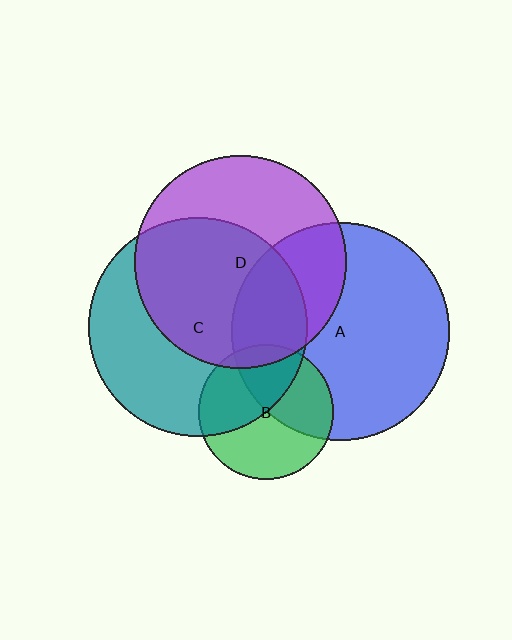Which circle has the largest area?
Circle C (teal).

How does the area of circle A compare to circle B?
Approximately 2.6 times.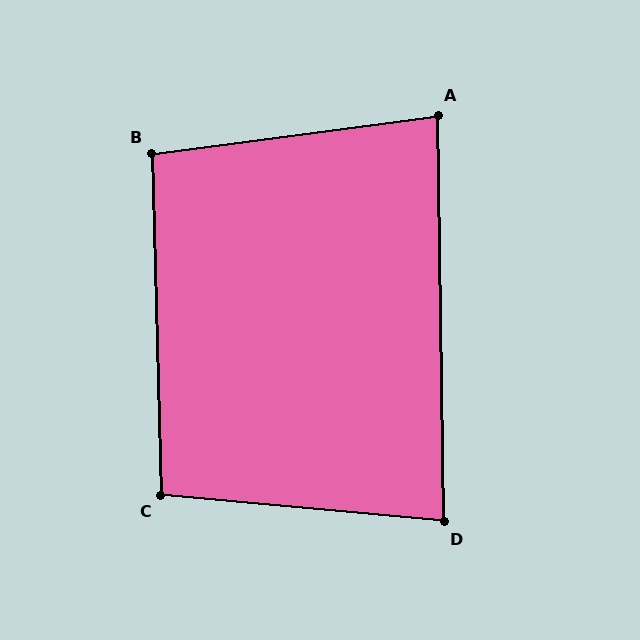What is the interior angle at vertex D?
Approximately 84 degrees (acute).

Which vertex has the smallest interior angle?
A, at approximately 83 degrees.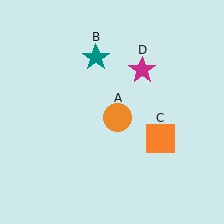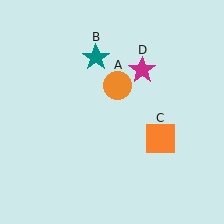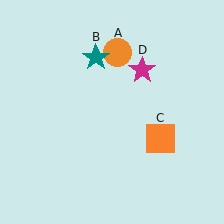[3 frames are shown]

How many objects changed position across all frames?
1 object changed position: orange circle (object A).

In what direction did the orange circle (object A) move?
The orange circle (object A) moved up.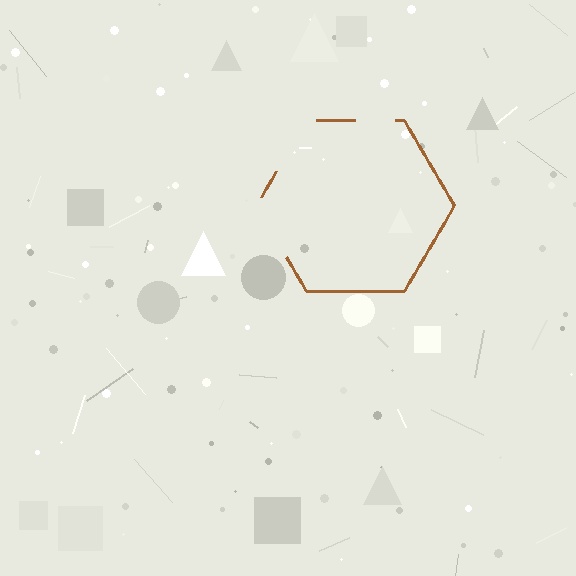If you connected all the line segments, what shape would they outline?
They would outline a hexagon.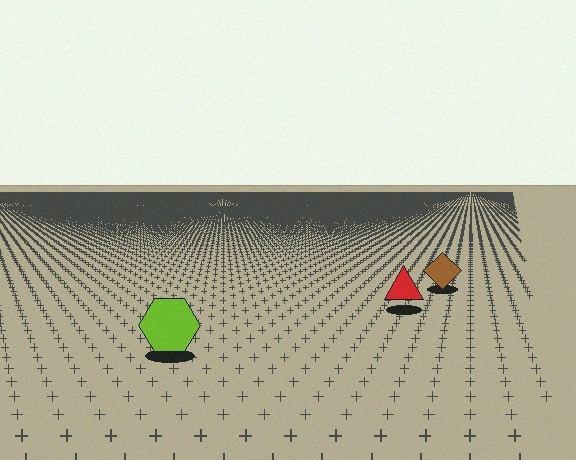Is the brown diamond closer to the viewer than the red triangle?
No. The red triangle is closer — you can tell from the texture gradient: the ground texture is coarser near it.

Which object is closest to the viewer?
The lime hexagon is closest. The texture marks near it are larger and more spread out.